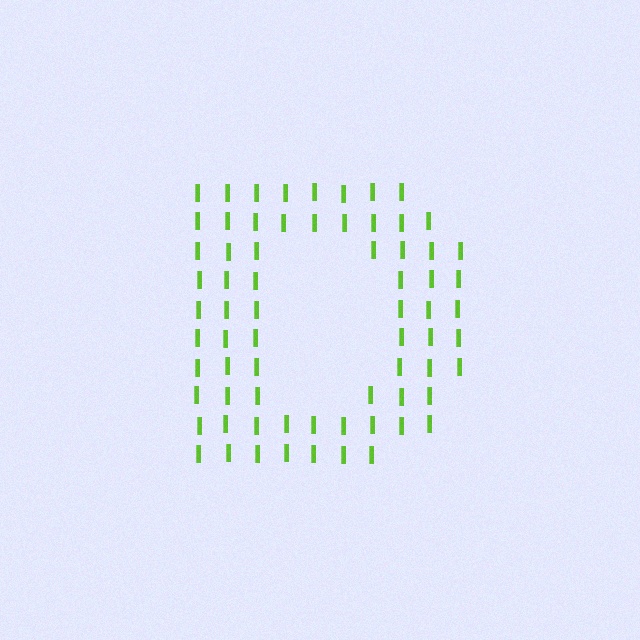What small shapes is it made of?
It is made of small letter I's.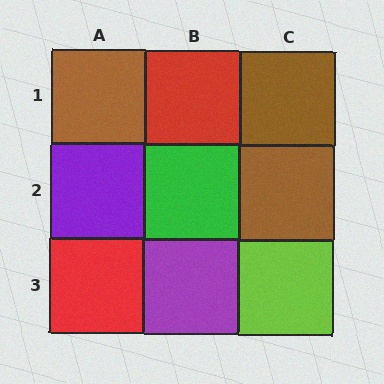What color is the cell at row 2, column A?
Purple.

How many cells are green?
1 cell is green.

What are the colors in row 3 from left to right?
Red, purple, lime.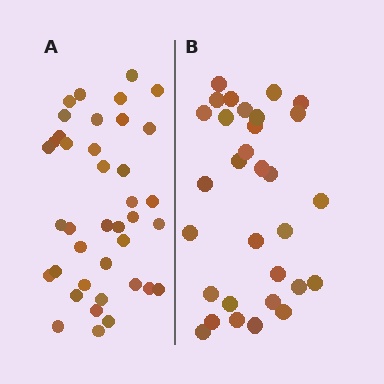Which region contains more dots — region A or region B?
Region A (the left region) has more dots.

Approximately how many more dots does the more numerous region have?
Region A has roughly 8 or so more dots than region B.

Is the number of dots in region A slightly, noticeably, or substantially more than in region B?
Region A has noticeably more, but not dramatically so. The ratio is roughly 1.3 to 1.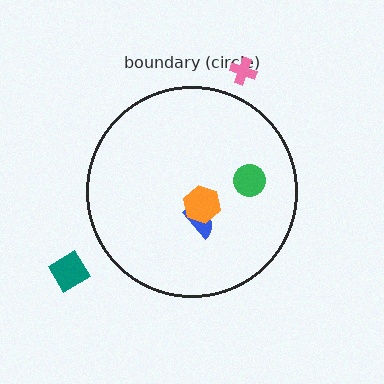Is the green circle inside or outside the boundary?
Inside.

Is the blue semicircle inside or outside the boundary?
Inside.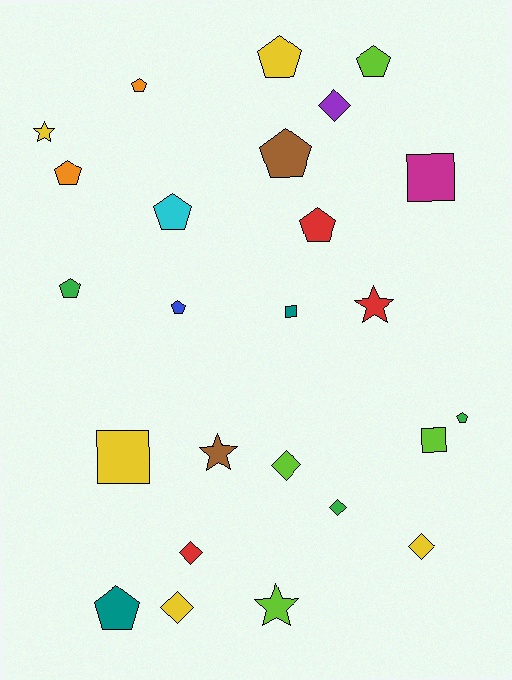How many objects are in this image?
There are 25 objects.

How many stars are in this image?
There are 4 stars.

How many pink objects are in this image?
There are no pink objects.